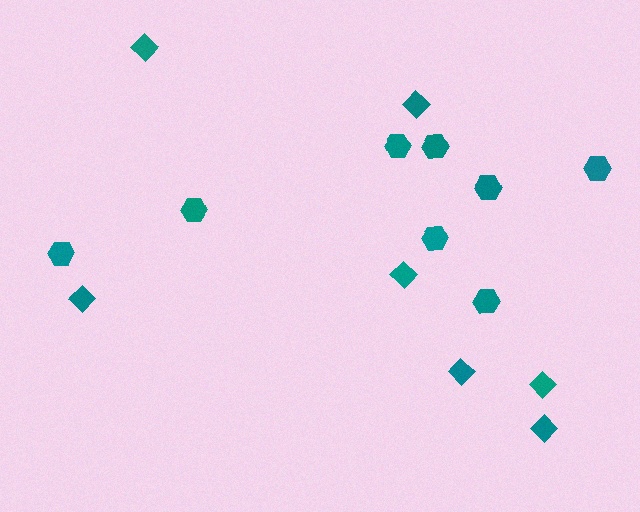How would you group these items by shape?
There are 2 groups: one group of hexagons (8) and one group of diamonds (7).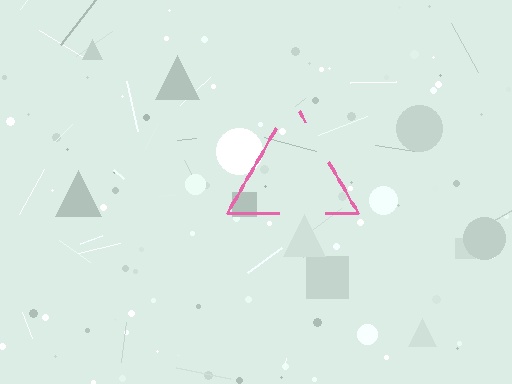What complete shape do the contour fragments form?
The contour fragments form a triangle.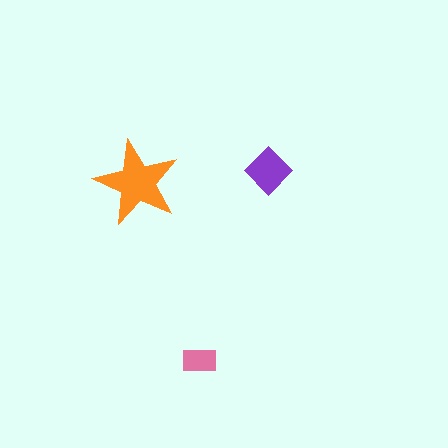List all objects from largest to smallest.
The orange star, the purple diamond, the pink rectangle.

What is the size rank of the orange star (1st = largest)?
1st.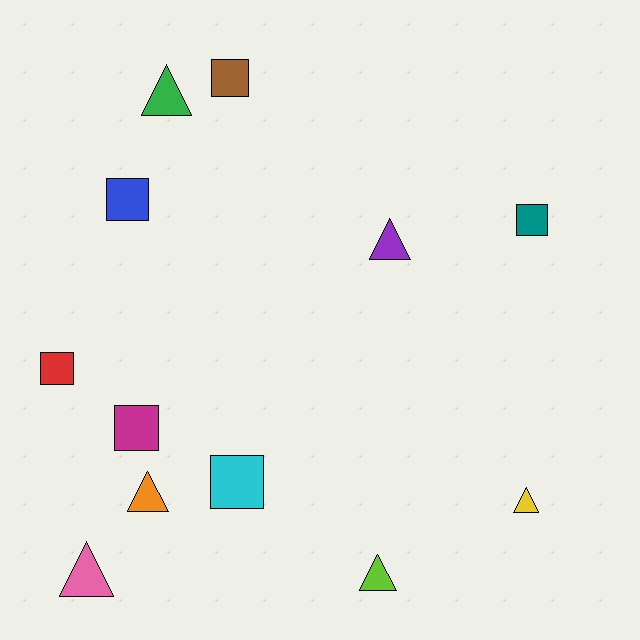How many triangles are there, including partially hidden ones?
There are 6 triangles.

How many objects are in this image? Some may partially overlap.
There are 12 objects.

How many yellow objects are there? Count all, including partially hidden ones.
There is 1 yellow object.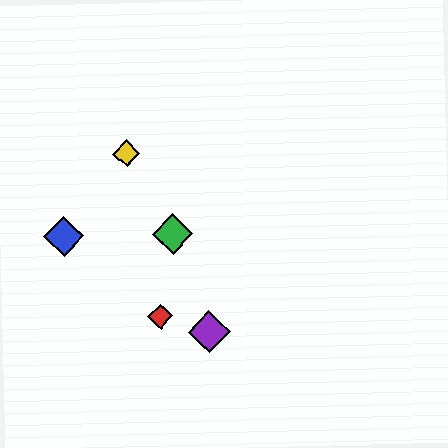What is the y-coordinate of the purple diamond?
The purple diamond is at y≈332.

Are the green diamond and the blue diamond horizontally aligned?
Yes, both are at y≈234.